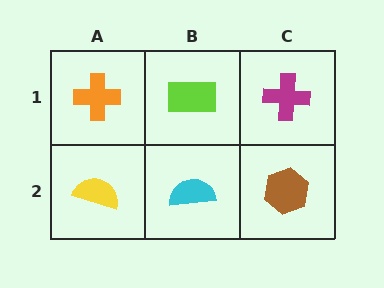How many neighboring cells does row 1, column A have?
2.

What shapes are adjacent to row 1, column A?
A yellow semicircle (row 2, column A), a lime rectangle (row 1, column B).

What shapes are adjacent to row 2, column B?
A lime rectangle (row 1, column B), a yellow semicircle (row 2, column A), a brown hexagon (row 2, column C).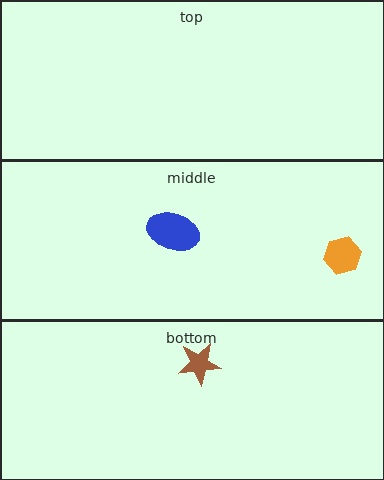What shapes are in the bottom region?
The brown star.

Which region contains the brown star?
The bottom region.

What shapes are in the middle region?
The blue ellipse, the orange hexagon.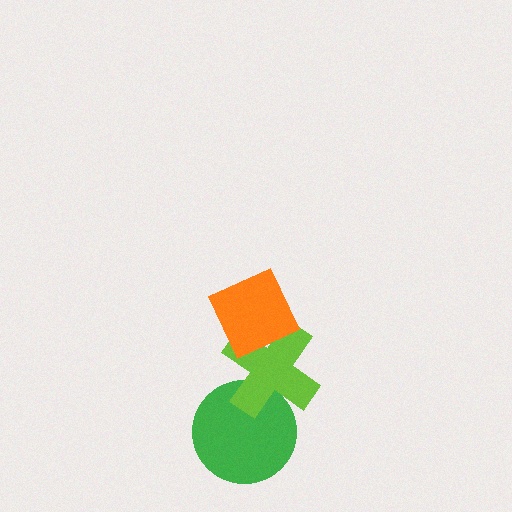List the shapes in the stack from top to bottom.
From top to bottom: the orange diamond, the lime cross, the green circle.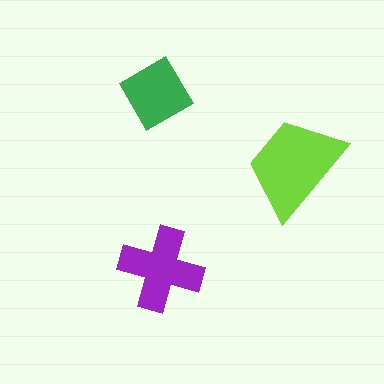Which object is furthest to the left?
The green diamond is leftmost.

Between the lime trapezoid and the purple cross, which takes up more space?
The lime trapezoid.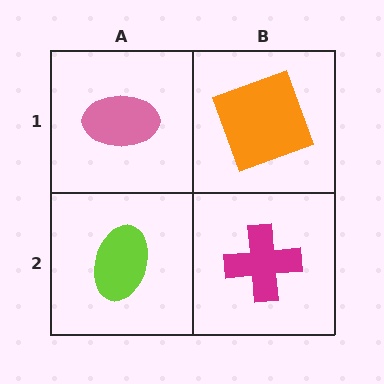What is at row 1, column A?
A pink ellipse.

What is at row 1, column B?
An orange square.